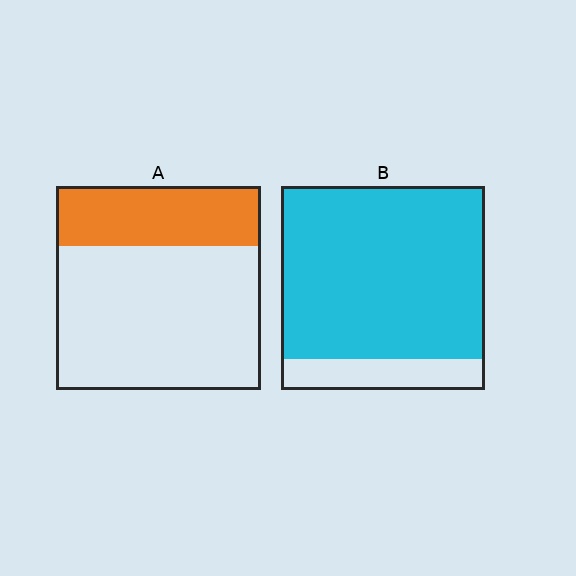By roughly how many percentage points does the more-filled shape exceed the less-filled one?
By roughly 55 percentage points (B over A).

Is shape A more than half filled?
No.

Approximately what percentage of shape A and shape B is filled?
A is approximately 30% and B is approximately 85%.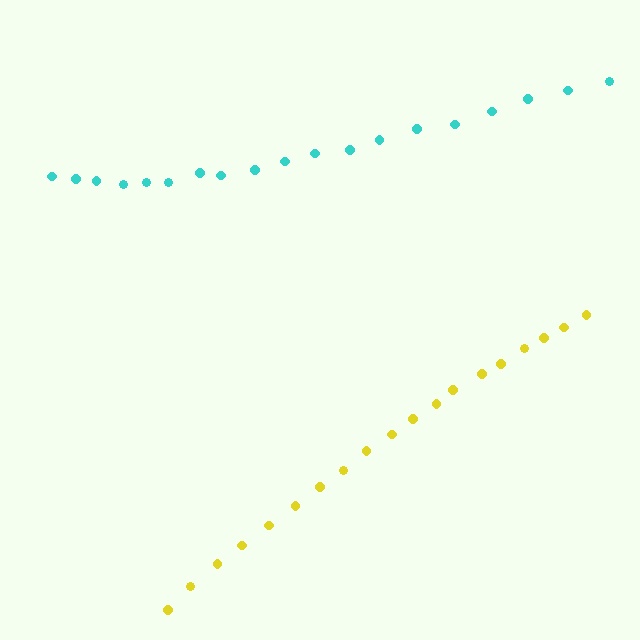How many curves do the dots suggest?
There are 2 distinct paths.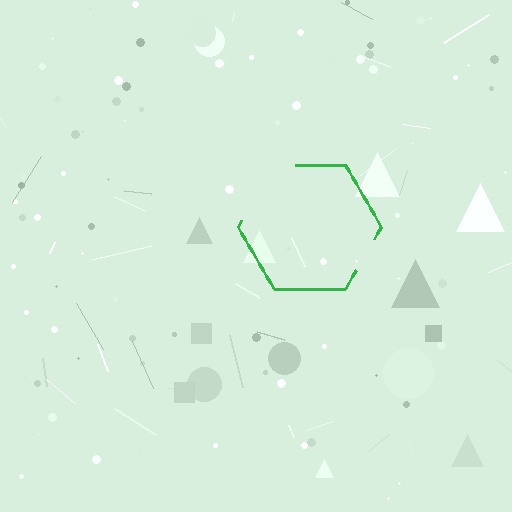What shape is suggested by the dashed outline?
The dashed outline suggests a hexagon.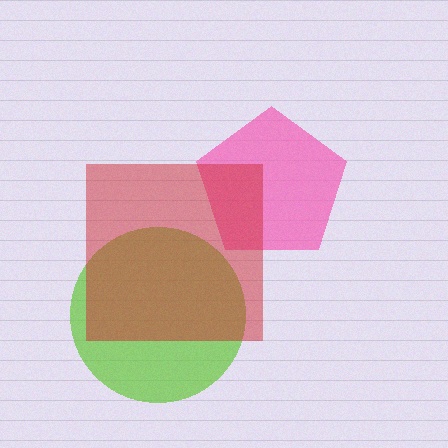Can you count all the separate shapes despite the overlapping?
Yes, there are 3 separate shapes.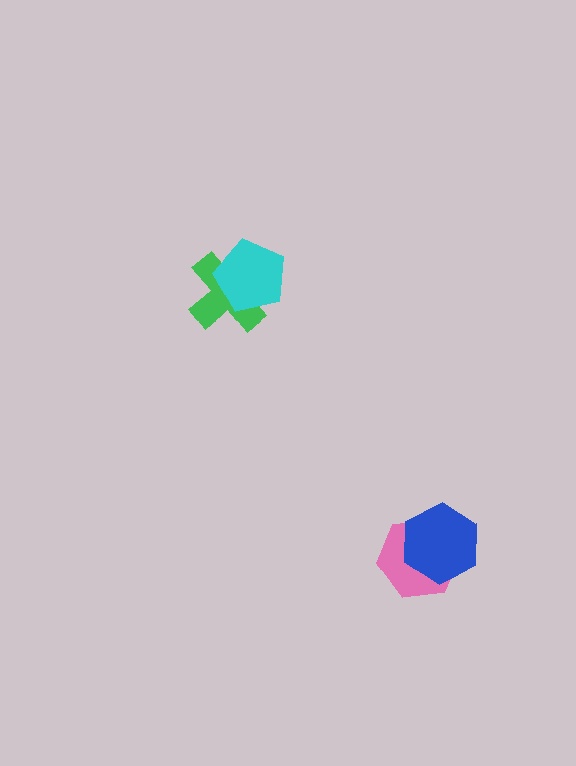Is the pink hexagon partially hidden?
Yes, it is partially covered by another shape.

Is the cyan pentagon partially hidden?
No, no other shape covers it.